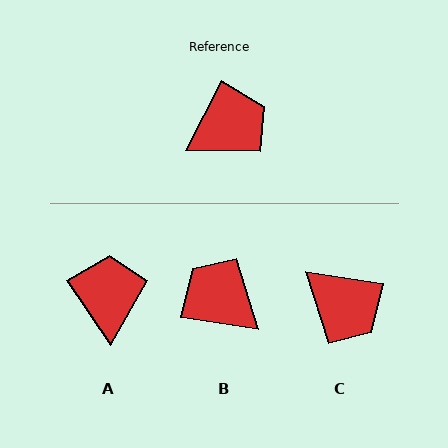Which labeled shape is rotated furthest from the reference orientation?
B, about 108 degrees away.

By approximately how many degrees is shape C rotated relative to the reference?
Approximately 72 degrees clockwise.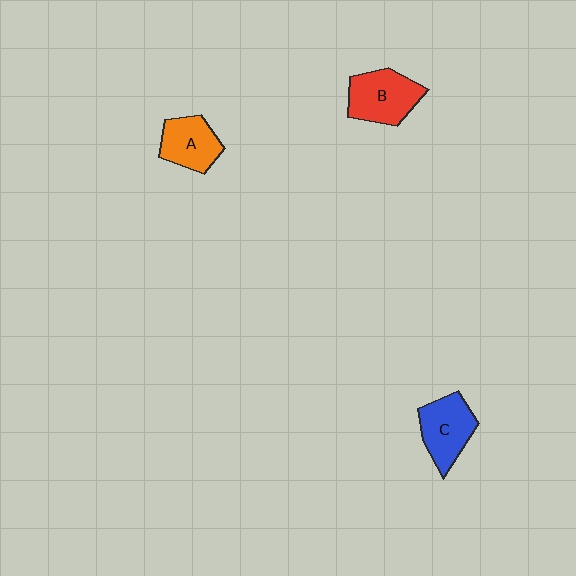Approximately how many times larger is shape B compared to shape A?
Approximately 1.2 times.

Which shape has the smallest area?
Shape A (orange).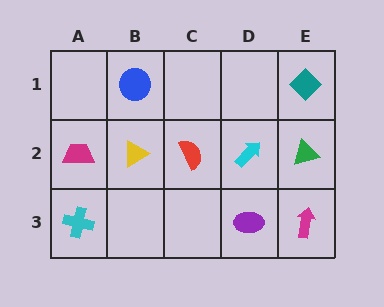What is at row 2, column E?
A green triangle.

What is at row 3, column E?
A magenta arrow.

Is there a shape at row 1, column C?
No, that cell is empty.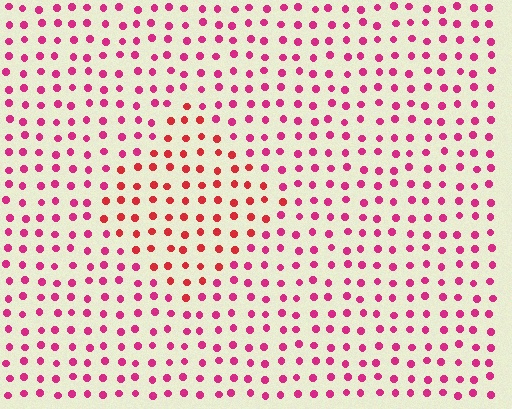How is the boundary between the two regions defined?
The boundary is defined purely by a slight shift in hue (about 28 degrees). Spacing, size, and orientation are identical on both sides.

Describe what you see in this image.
The image is filled with small magenta elements in a uniform arrangement. A diamond-shaped region is visible where the elements are tinted to a slightly different hue, forming a subtle color boundary.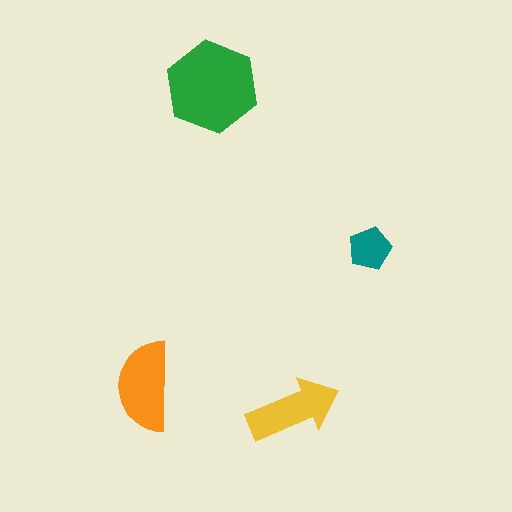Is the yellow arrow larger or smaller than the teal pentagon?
Larger.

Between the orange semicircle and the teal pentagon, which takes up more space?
The orange semicircle.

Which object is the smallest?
The teal pentagon.